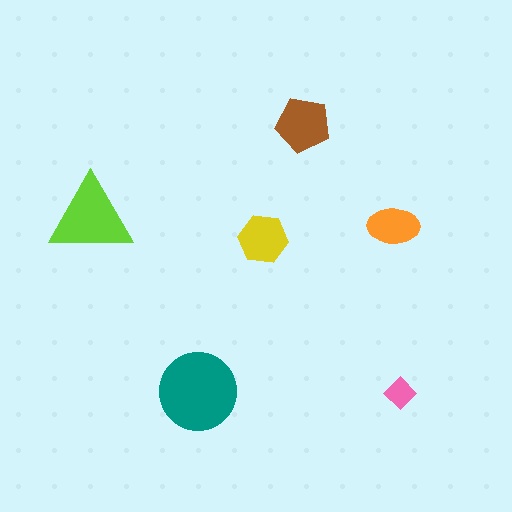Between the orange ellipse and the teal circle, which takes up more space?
The teal circle.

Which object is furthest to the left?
The lime triangle is leftmost.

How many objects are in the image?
There are 6 objects in the image.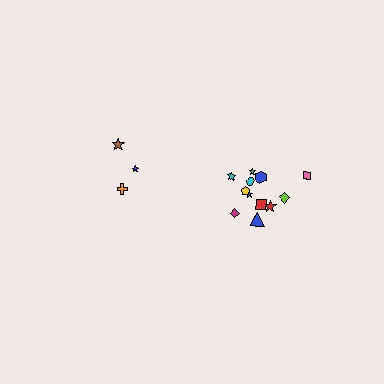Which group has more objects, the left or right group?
The right group.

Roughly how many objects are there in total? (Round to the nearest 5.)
Roughly 15 objects in total.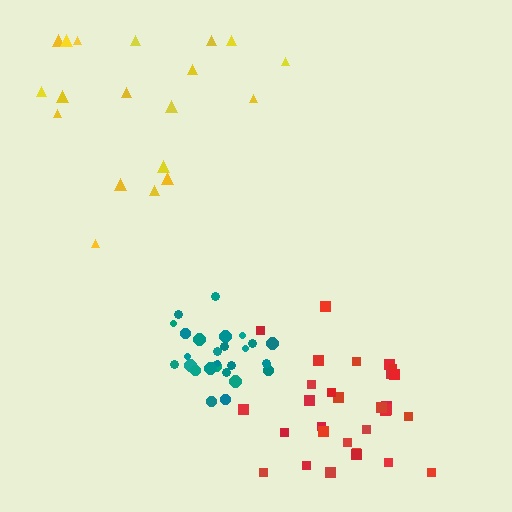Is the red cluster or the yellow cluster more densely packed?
Red.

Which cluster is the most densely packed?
Teal.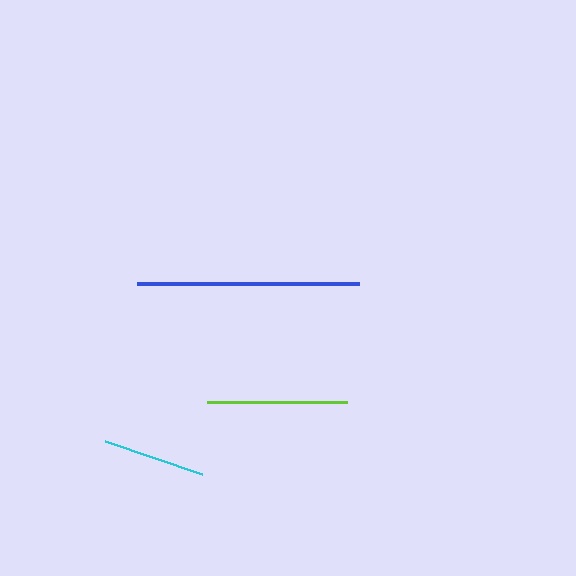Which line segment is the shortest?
The cyan line is the shortest at approximately 102 pixels.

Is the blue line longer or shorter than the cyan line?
The blue line is longer than the cyan line.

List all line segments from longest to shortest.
From longest to shortest: blue, lime, cyan.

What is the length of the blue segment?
The blue segment is approximately 222 pixels long.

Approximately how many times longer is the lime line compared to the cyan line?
The lime line is approximately 1.4 times the length of the cyan line.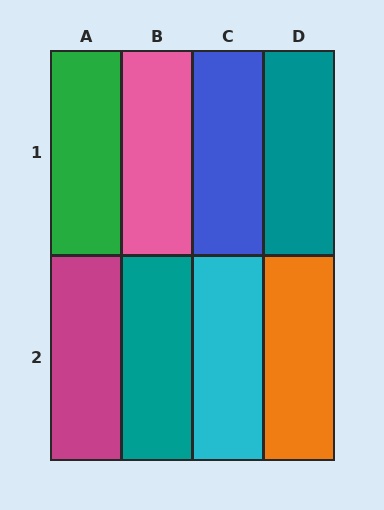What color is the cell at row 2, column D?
Orange.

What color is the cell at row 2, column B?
Teal.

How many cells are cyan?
1 cell is cyan.